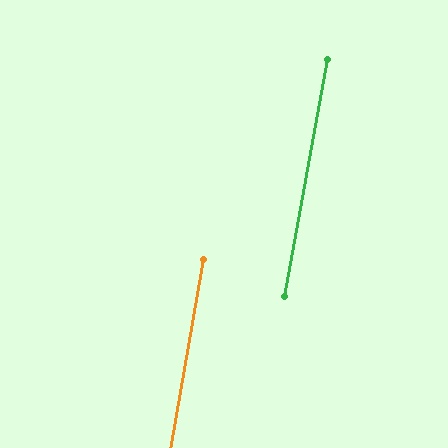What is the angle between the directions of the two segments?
Approximately 0 degrees.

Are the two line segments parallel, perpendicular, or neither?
Parallel — their directions differ by only 0.4°.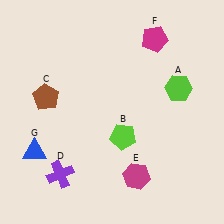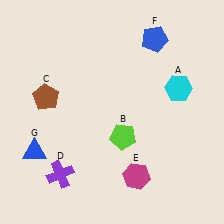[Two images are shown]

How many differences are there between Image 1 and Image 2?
There are 2 differences between the two images.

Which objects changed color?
A changed from lime to cyan. F changed from magenta to blue.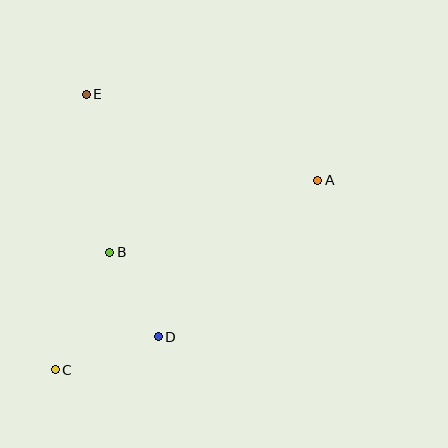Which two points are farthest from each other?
Points A and C are farthest from each other.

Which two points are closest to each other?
Points B and D are closest to each other.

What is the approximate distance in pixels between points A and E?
The distance between A and E is approximately 247 pixels.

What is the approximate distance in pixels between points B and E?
The distance between B and E is approximately 160 pixels.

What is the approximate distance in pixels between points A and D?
The distance between A and D is approximately 224 pixels.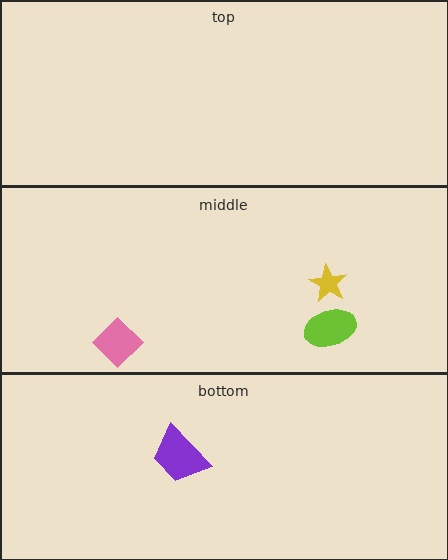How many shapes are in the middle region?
3.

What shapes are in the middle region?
The yellow star, the pink diamond, the lime ellipse.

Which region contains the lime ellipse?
The middle region.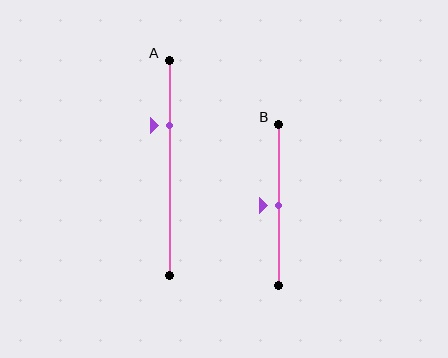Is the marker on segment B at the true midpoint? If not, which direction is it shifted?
Yes, the marker on segment B is at the true midpoint.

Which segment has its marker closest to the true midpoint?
Segment B has its marker closest to the true midpoint.